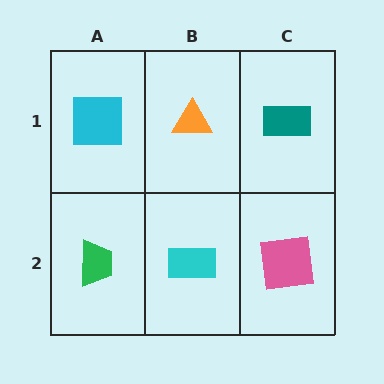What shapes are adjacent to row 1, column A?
A green trapezoid (row 2, column A), an orange triangle (row 1, column B).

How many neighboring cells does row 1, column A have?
2.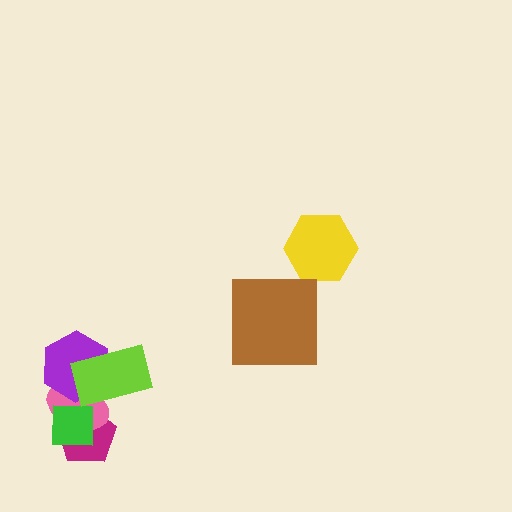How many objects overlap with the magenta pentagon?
2 objects overlap with the magenta pentagon.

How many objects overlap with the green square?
2 objects overlap with the green square.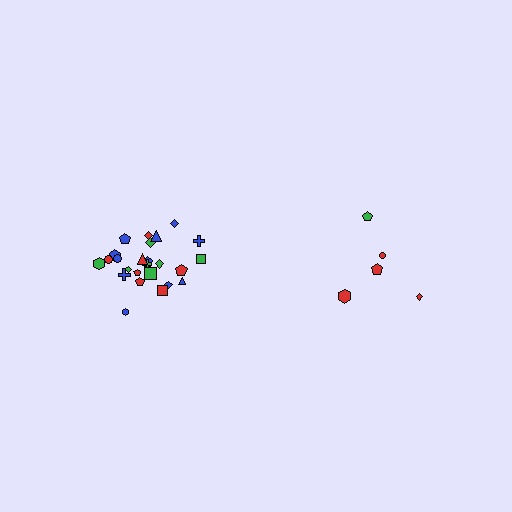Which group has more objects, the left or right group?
The left group.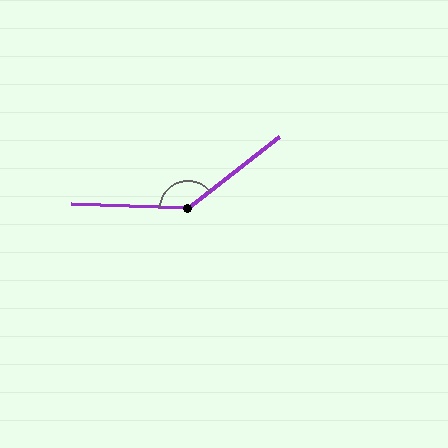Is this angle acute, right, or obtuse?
It is obtuse.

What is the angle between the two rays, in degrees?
Approximately 140 degrees.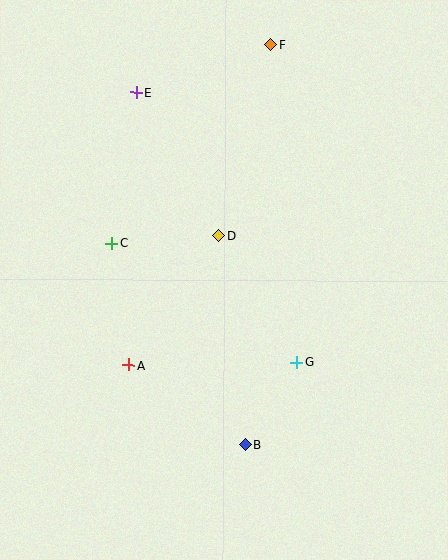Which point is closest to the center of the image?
Point D at (219, 236) is closest to the center.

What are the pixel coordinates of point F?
Point F is at (271, 45).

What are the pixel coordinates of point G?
Point G is at (296, 363).